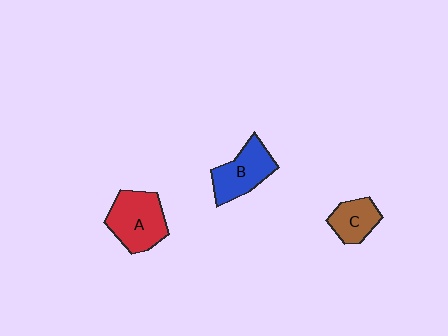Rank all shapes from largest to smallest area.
From largest to smallest: A (red), B (blue), C (brown).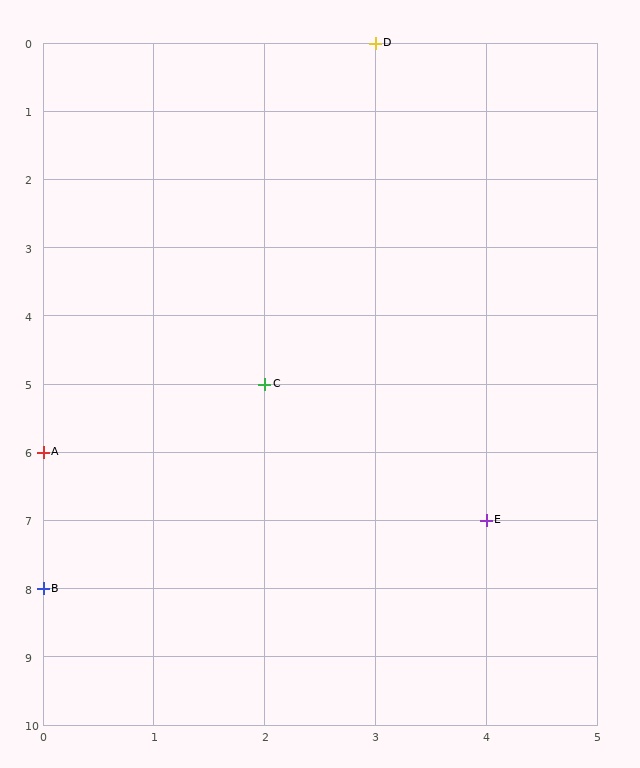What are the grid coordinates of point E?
Point E is at grid coordinates (4, 7).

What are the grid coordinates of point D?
Point D is at grid coordinates (3, 0).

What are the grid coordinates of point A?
Point A is at grid coordinates (0, 6).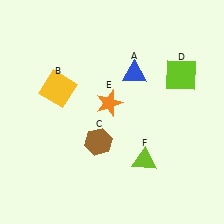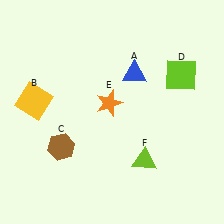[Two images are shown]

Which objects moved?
The objects that moved are: the yellow square (B), the brown hexagon (C).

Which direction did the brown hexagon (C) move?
The brown hexagon (C) moved left.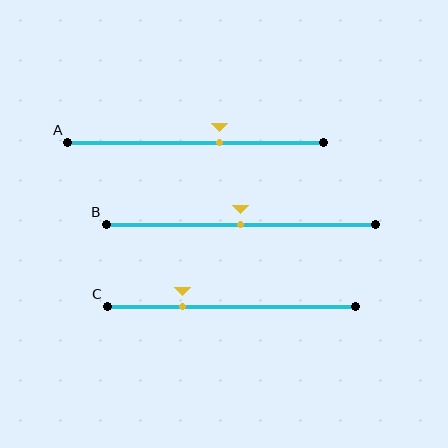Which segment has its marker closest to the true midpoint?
Segment B has its marker closest to the true midpoint.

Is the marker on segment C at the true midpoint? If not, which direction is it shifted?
No, the marker on segment C is shifted to the left by about 20% of the segment length.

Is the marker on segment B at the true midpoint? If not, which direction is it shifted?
Yes, the marker on segment B is at the true midpoint.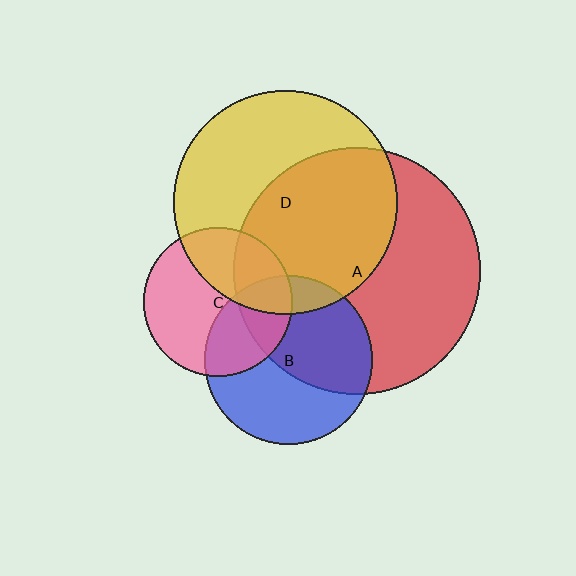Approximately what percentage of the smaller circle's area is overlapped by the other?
Approximately 50%.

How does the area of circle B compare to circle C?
Approximately 1.3 times.